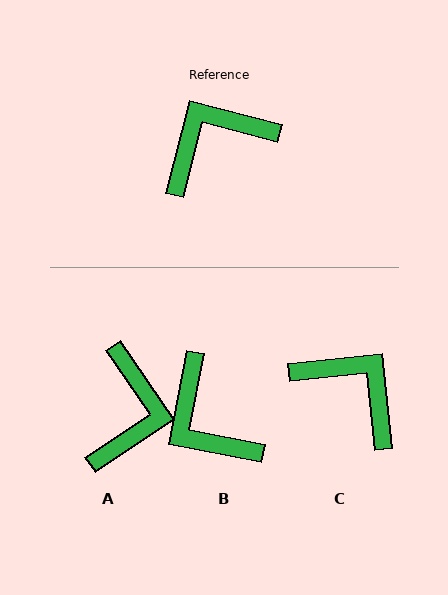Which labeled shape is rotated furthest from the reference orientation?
A, about 132 degrees away.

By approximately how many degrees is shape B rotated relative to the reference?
Approximately 93 degrees counter-clockwise.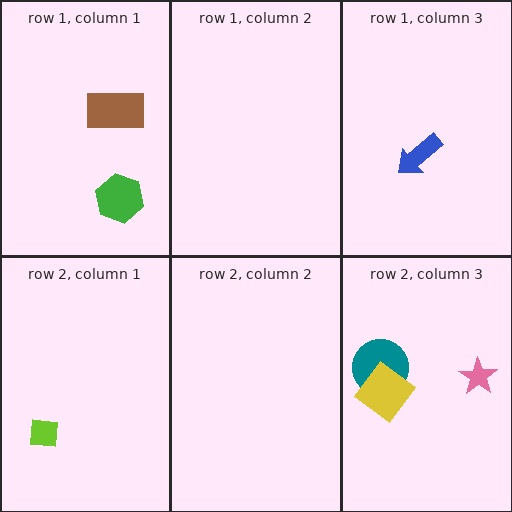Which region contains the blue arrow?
The row 1, column 3 region.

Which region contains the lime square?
The row 2, column 1 region.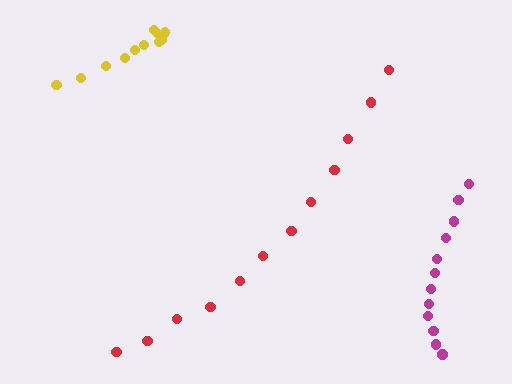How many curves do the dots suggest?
There are 3 distinct paths.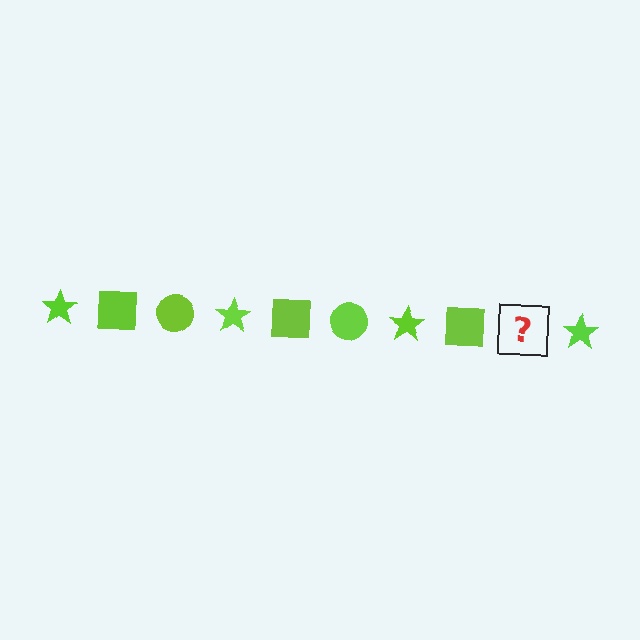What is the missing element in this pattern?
The missing element is a lime circle.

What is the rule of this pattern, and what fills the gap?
The rule is that the pattern cycles through star, square, circle shapes in lime. The gap should be filled with a lime circle.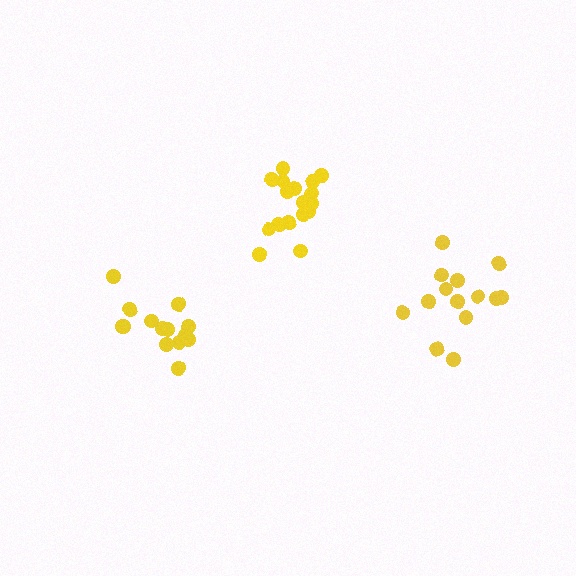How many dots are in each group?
Group 1: 15 dots, Group 2: 14 dots, Group 3: 17 dots (46 total).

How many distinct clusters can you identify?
There are 3 distinct clusters.